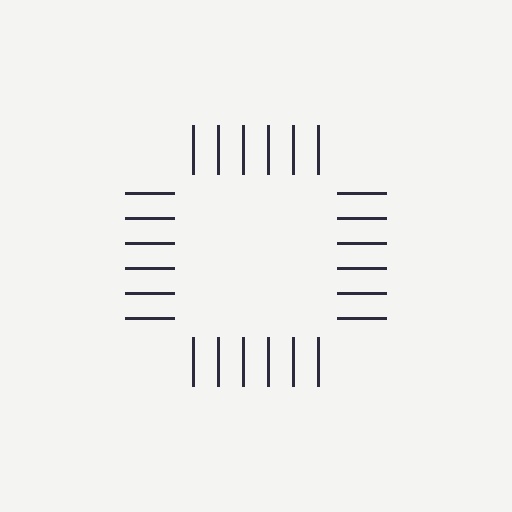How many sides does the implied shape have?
4 sides — the line-ends trace a square.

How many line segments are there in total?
24 — 6 along each of the 4 edges.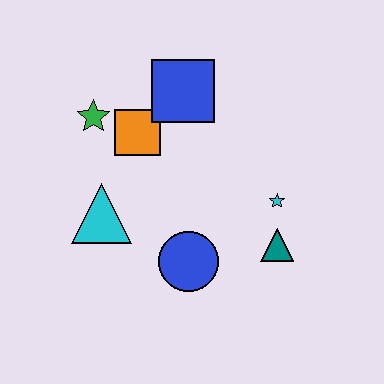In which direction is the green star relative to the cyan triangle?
The green star is above the cyan triangle.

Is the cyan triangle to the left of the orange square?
Yes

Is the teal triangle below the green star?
Yes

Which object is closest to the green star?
The orange square is closest to the green star.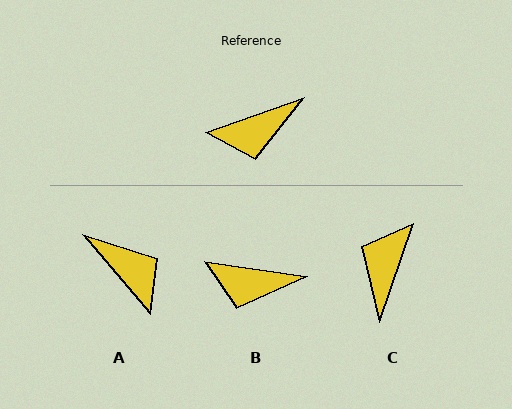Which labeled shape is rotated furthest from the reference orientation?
C, about 128 degrees away.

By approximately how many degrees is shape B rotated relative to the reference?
Approximately 28 degrees clockwise.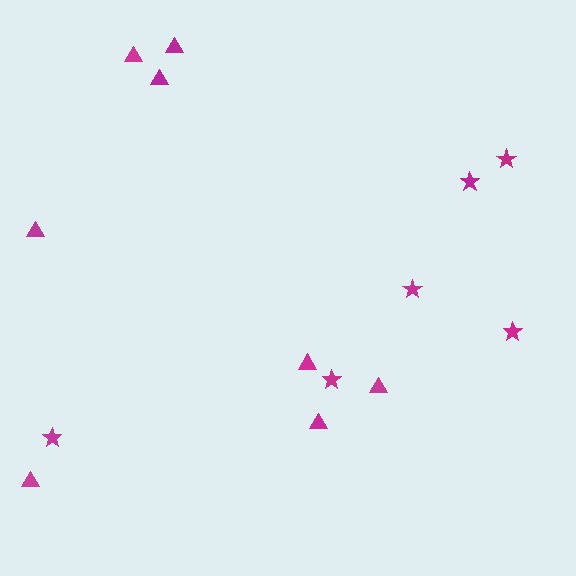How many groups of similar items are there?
There are 2 groups: one group of stars (6) and one group of triangles (8).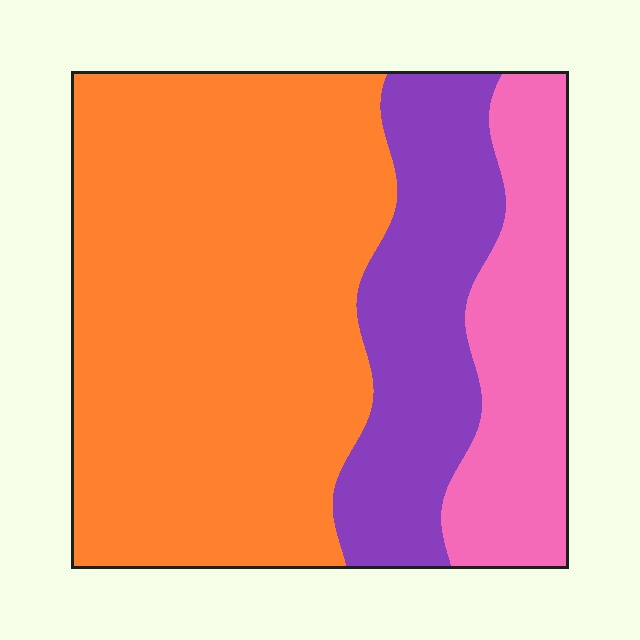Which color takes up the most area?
Orange, at roughly 60%.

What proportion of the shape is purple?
Purple covers about 20% of the shape.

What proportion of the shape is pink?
Pink takes up about one fifth (1/5) of the shape.